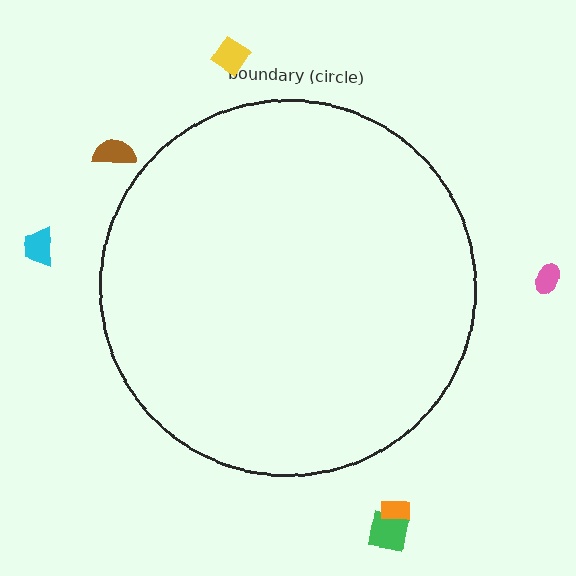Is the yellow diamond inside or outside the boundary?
Outside.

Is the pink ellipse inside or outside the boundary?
Outside.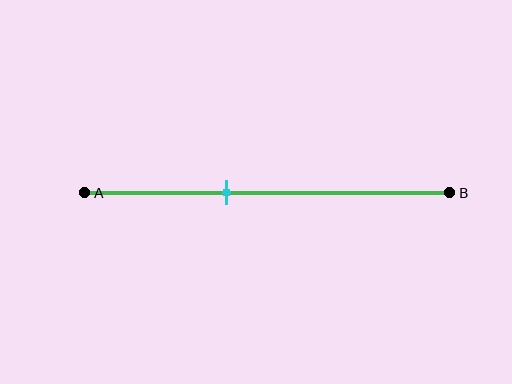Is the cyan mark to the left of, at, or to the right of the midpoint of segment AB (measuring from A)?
The cyan mark is to the left of the midpoint of segment AB.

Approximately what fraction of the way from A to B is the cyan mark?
The cyan mark is approximately 40% of the way from A to B.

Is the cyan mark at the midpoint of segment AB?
No, the mark is at about 40% from A, not at the 50% midpoint.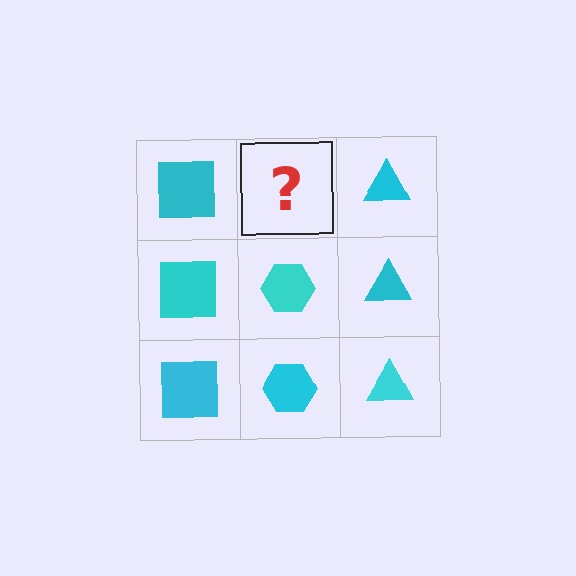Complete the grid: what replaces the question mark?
The question mark should be replaced with a cyan hexagon.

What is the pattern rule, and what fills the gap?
The rule is that each column has a consistent shape. The gap should be filled with a cyan hexagon.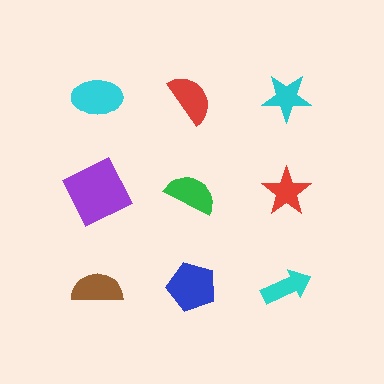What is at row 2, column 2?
A green semicircle.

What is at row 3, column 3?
A cyan arrow.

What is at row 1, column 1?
A cyan ellipse.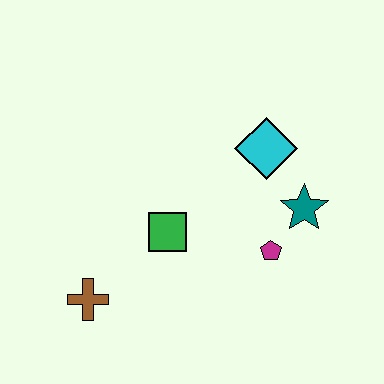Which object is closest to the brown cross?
The green square is closest to the brown cross.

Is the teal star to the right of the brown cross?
Yes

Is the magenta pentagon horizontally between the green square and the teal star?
Yes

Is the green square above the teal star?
No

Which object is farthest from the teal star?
The brown cross is farthest from the teal star.